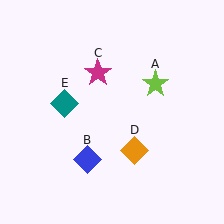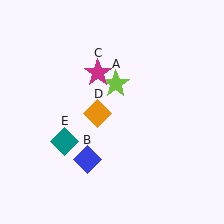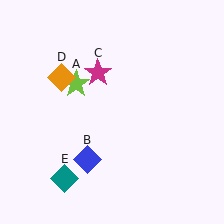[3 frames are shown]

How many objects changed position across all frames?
3 objects changed position: lime star (object A), orange diamond (object D), teal diamond (object E).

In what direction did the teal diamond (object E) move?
The teal diamond (object E) moved down.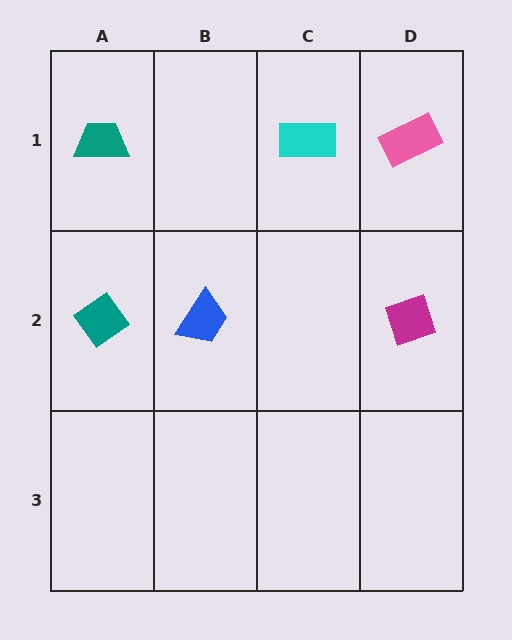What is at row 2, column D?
A magenta diamond.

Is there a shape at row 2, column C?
No, that cell is empty.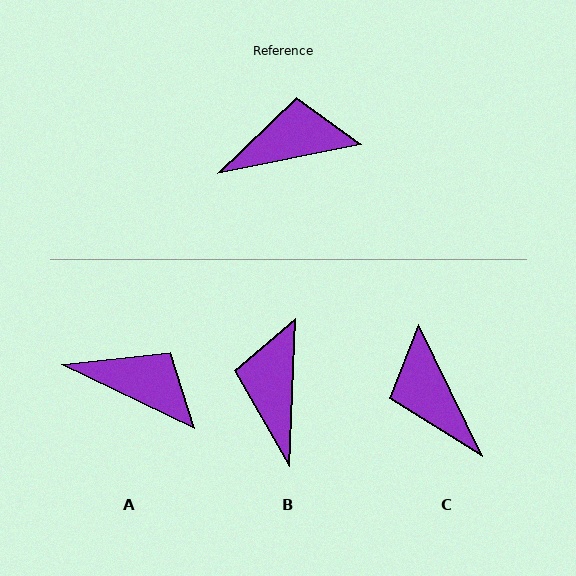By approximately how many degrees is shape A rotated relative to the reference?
Approximately 37 degrees clockwise.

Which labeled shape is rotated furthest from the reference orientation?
C, about 105 degrees away.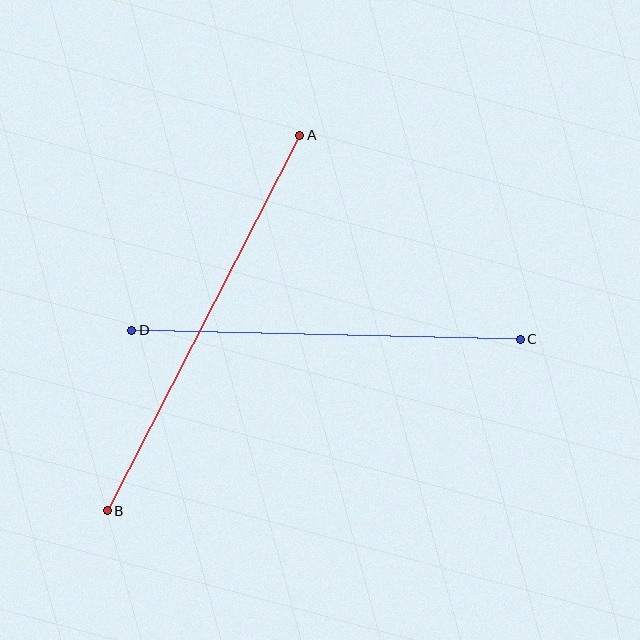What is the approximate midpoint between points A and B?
The midpoint is at approximately (203, 323) pixels.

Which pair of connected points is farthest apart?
Points A and B are farthest apart.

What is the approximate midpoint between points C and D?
The midpoint is at approximately (326, 335) pixels.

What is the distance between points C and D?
The distance is approximately 389 pixels.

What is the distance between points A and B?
The distance is approximately 422 pixels.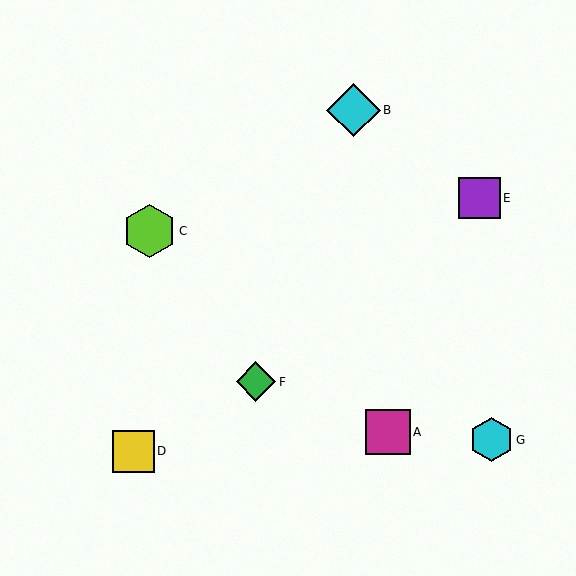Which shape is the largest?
The lime hexagon (labeled C) is the largest.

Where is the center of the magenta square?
The center of the magenta square is at (388, 432).